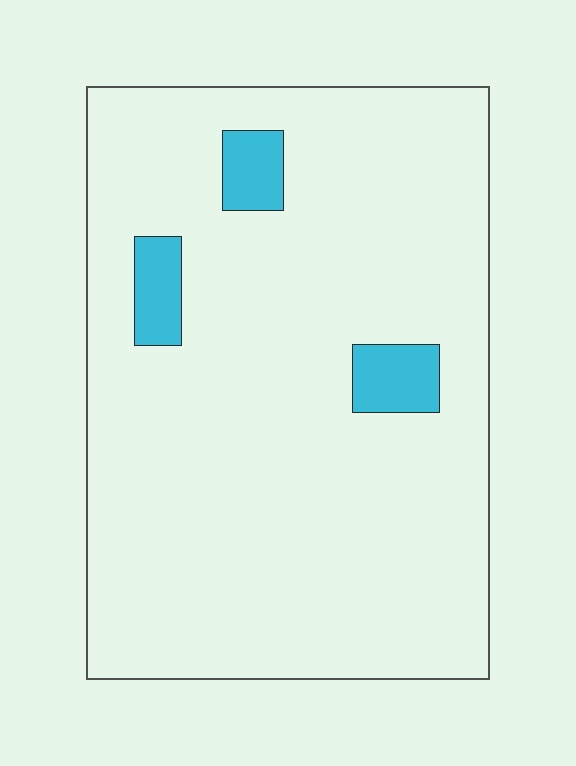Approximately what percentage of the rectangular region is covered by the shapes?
Approximately 5%.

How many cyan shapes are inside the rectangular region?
3.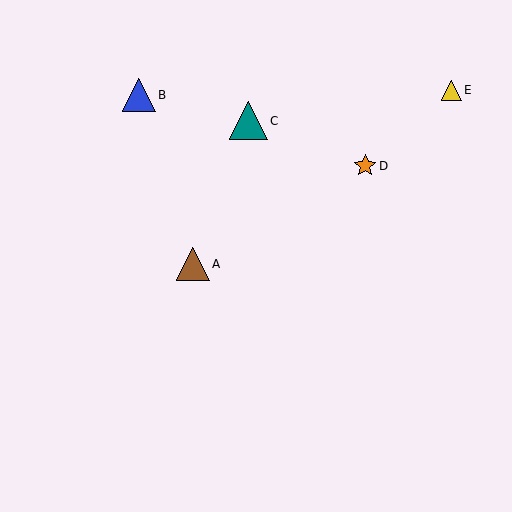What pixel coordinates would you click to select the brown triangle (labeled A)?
Click at (193, 264) to select the brown triangle A.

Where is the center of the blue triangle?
The center of the blue triangle is at (139, 95).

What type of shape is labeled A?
Shape A is a brown triangle.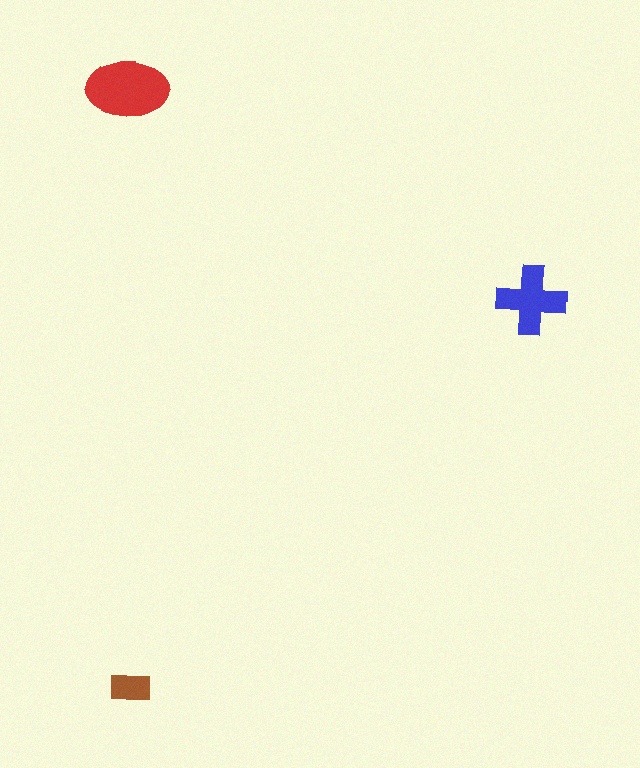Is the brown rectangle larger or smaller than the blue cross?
Smaller.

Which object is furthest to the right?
The blue cross is rightmost.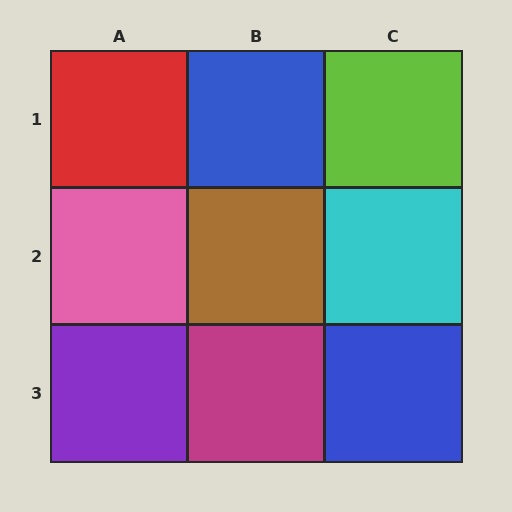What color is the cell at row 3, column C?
Blue.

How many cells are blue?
2 cells are blue.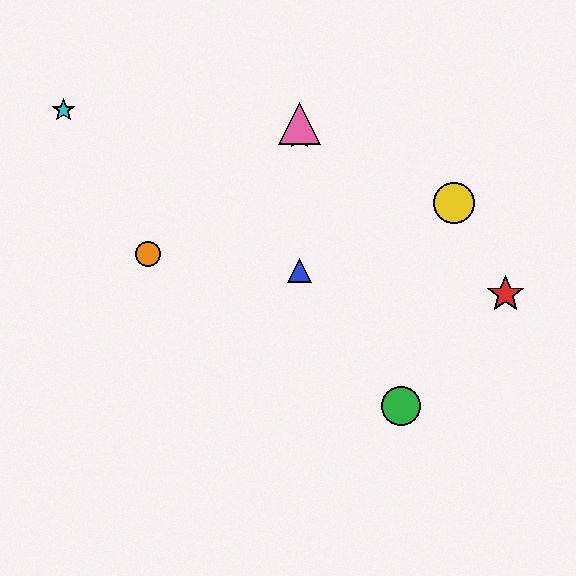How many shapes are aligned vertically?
3 shapes (the blue triangle, the purple star, the pink triangle) are aligned vertically.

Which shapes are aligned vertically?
The blue triangle, the purple star, the pink triangle are aligned vertically.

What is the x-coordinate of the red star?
The red star is at x≈506.